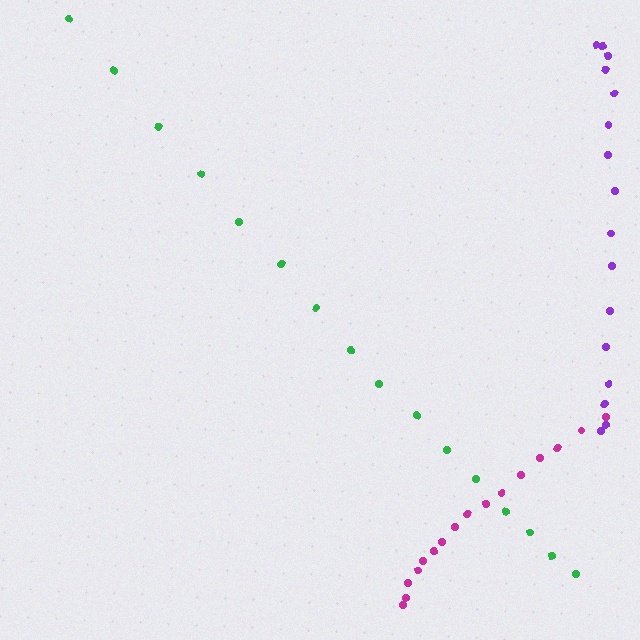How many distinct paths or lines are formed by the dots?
There are 3 distinct paths.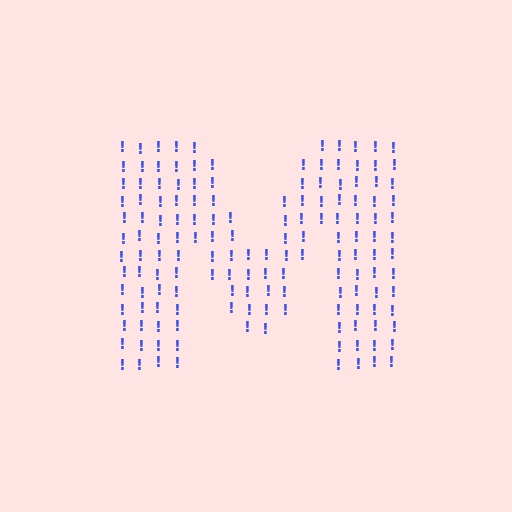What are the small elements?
The small elements are exclamation marks.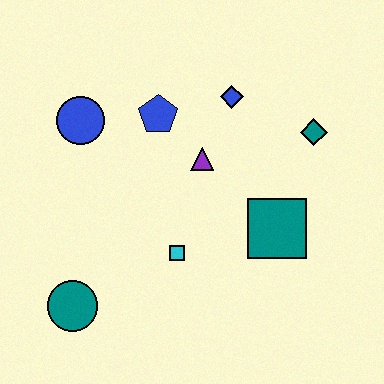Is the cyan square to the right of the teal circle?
Yes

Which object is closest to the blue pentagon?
The purple triangle is closest to the blue pentagon.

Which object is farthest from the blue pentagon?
The teal circle is farthest from the blue pentagon.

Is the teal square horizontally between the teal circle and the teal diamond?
Yes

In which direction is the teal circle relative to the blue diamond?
The teal circle is below the blue diamond.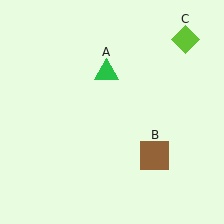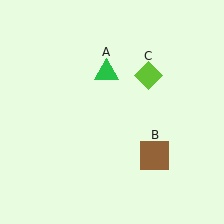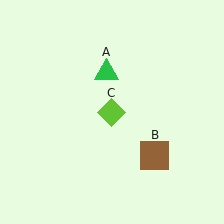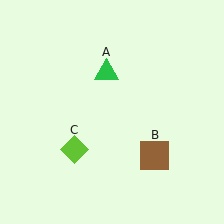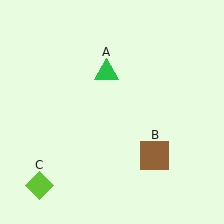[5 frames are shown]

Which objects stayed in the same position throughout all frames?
Green triangle (object A) and brown square (object B) remained stationary.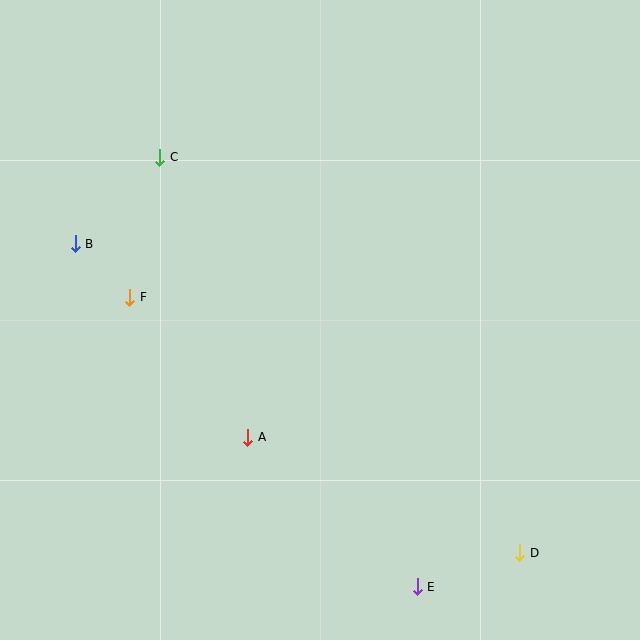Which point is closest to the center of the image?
Point A at (248, 437) is closest to the center.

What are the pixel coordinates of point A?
Point A is at (248, 437).